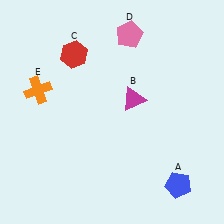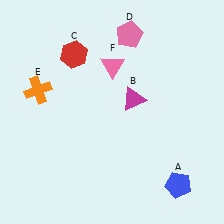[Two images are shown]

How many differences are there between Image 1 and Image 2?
There is 1 difference between the two images.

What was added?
A pink triangle (F) was added in Image 2.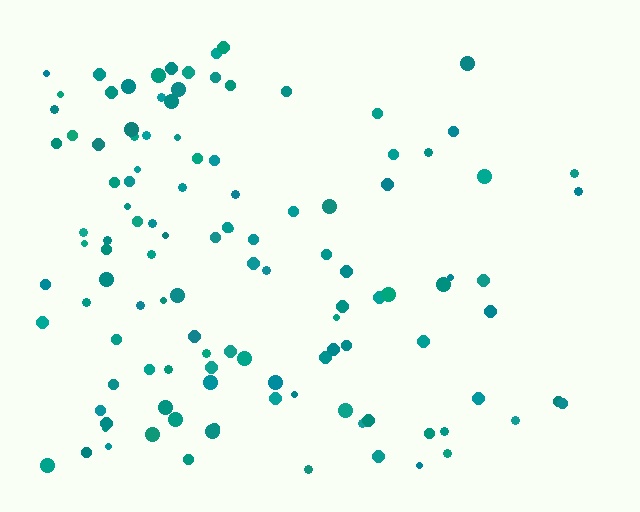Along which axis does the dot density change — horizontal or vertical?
Horizontal.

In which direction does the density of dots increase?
From right to left, with the left side densest.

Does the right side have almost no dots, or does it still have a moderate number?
Still a moderate number, just noticeably fewer than the left.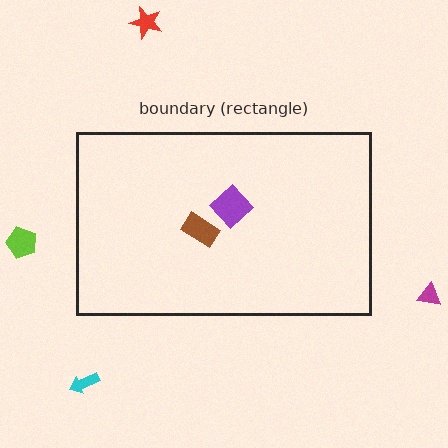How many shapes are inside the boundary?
2 inside, 4 outside.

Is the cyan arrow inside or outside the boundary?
Outside.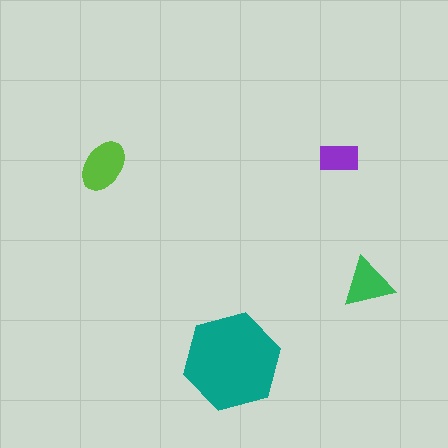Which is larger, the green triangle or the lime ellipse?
The lime ellipse.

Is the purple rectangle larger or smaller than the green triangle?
Smaller.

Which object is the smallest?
The purple rectangle.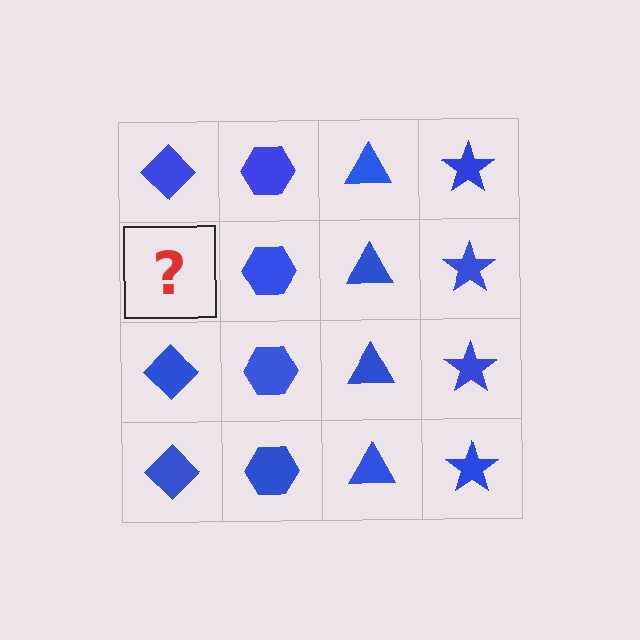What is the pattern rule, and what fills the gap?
The rule is that each column has a consistent shape. The gap should be filled with a blue diamond.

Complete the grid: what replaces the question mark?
The question mark should be replaced with a blue diamond.